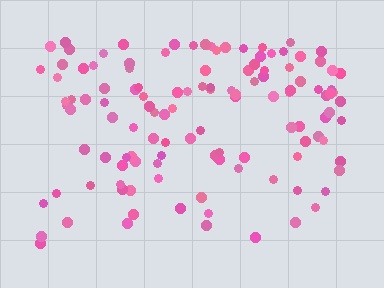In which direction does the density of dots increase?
From bottom to top, with the top side densest.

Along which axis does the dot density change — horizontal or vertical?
Vertical.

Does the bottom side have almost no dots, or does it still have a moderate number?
Still a moderate number, just noticeably fewer than the top.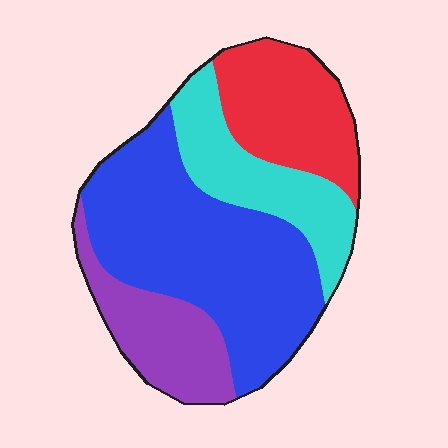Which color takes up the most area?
Blue, at roughly 45%.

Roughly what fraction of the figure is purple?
Purple covers around 15% of the figure.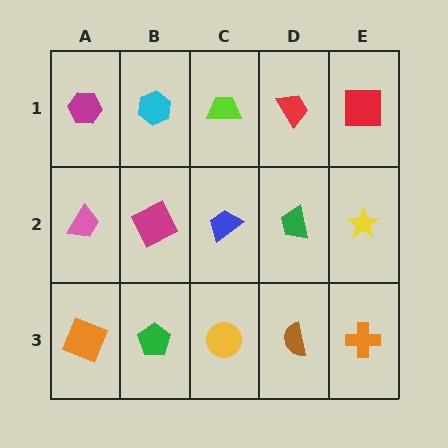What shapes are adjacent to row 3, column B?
A magenta square (row 2, column B), an orange square (row 3, column A), a yellow circle (row 3, column C).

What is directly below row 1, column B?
A magenta square.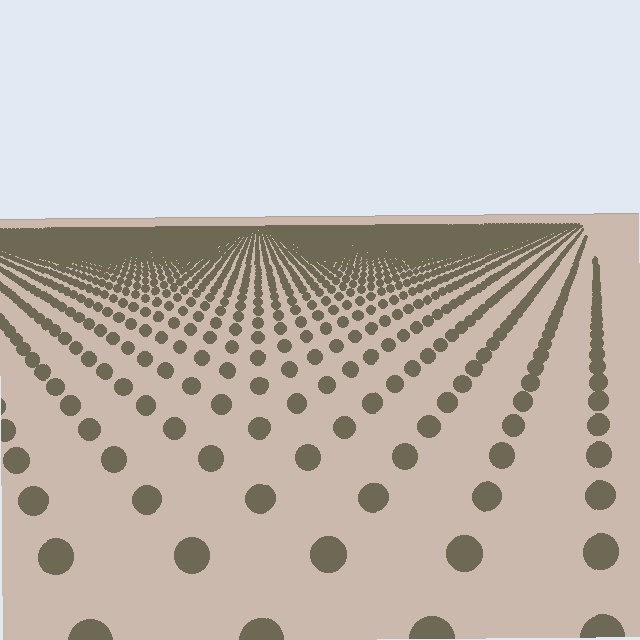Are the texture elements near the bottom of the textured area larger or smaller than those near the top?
Larger. Near the bottom, elements are closer to the viewer and appear at a bigger on-screen size.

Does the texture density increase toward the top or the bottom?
Density increases toward the top.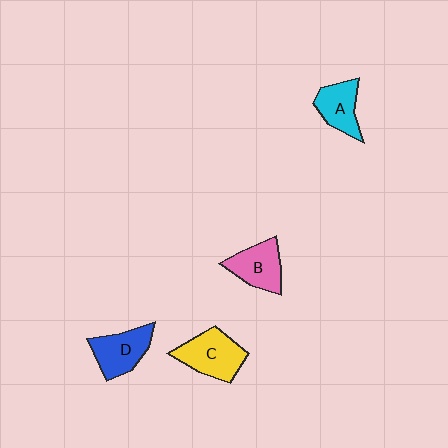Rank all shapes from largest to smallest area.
From largest to smallest: C (yellow), D (blue), B (pink), A (cyan).